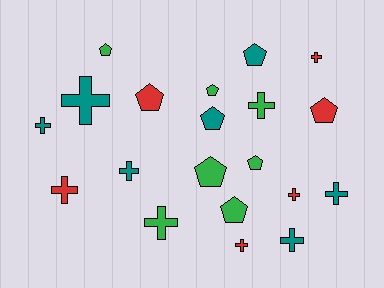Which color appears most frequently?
Green, with 7 objects.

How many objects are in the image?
There are 20 objects.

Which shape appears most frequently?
Cross, with 11 objects.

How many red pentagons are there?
There are 2 red pentagons.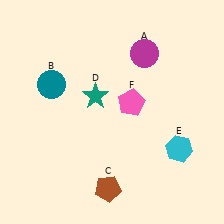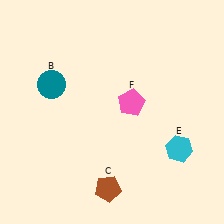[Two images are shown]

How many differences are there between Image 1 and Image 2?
There are 2 differences between the two images.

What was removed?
The teal star (D), the magenta circle (A) were removed in Image 2.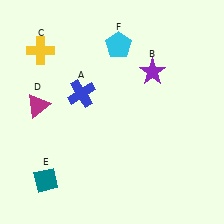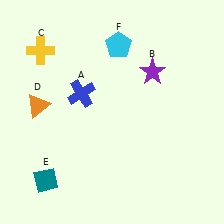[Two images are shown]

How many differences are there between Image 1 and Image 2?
There is 1 difference between the two images.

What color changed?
The triangle (D) changed from magenta in Image 1 to orange in Image 2.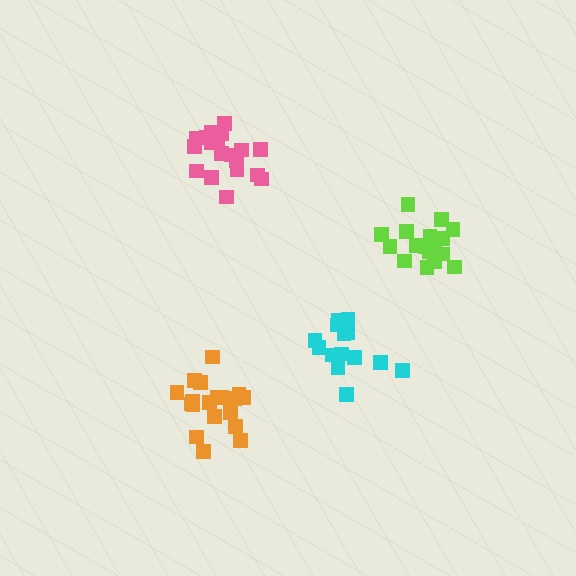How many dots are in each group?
Group 1: 19 dots, Group 2: 15 dots, Group 3: 20 dots, Group 4: 18 dots (72 total).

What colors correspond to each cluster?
The clusters are colored: orange, cyan, pink, lime.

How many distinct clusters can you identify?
There are 4 distinct clusters.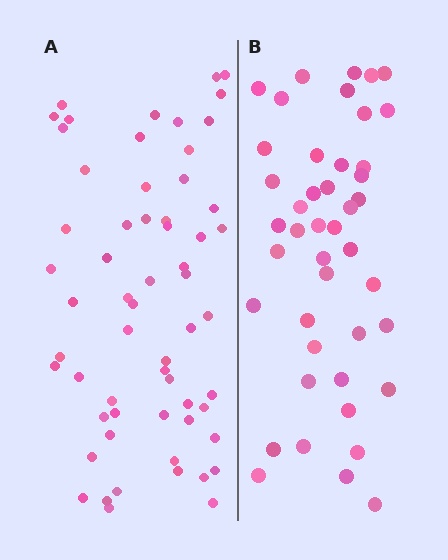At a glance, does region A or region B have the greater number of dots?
Region A (the left region) has more dots.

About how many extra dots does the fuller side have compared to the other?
Region A has approximately 15 more dots than region B.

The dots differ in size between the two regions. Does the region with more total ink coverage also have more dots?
No. Region B has more total ink coverage because its dots are larger, but region A actually contains more individual dots. Total area can be misleading — the number of items is what matters here.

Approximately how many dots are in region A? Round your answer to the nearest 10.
About 60 dots.